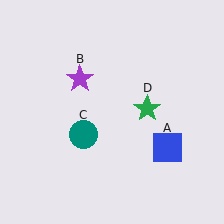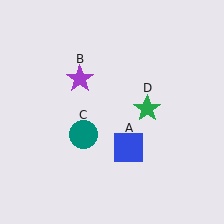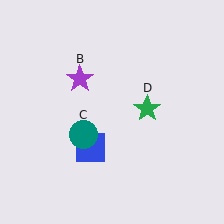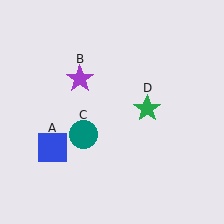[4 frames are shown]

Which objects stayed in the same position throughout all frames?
Purple star (object B) and teal circle (object C) and green star (object D) remained stationary.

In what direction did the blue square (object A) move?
The blue square (object A) moved left.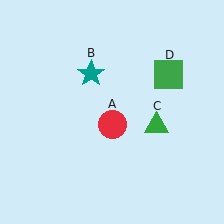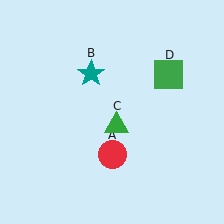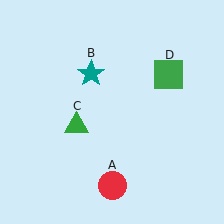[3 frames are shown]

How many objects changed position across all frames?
2 objects changed position: red circle (object A), green triangle (object C).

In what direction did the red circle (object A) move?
The red circle (object A) moved down.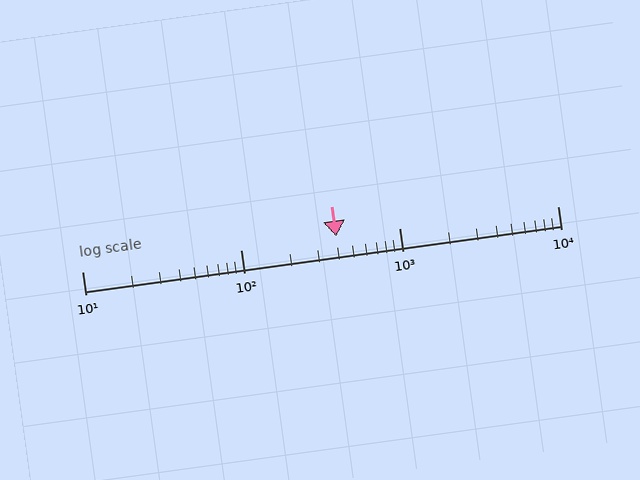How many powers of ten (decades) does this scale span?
The scale spans 3 decades, from 10 to 10000.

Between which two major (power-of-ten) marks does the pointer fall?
The pointer is between 100 and 1000.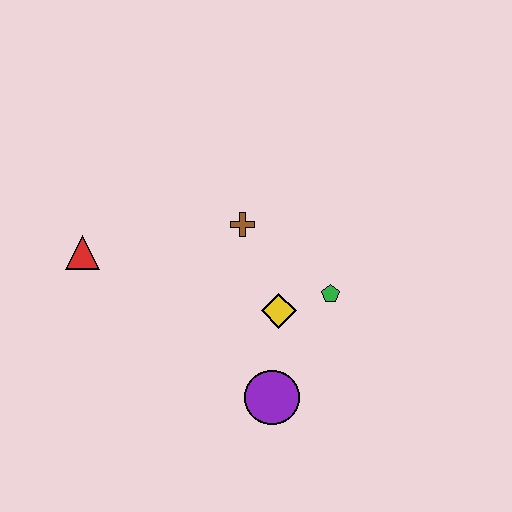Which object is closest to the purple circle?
The yellow diamond is closest to the purple circle.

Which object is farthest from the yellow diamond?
The red triangle is farthest from the yellow diamond.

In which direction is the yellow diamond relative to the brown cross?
The yellow diamond is below the brown cross.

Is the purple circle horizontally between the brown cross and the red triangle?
No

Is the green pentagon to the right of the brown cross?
Yes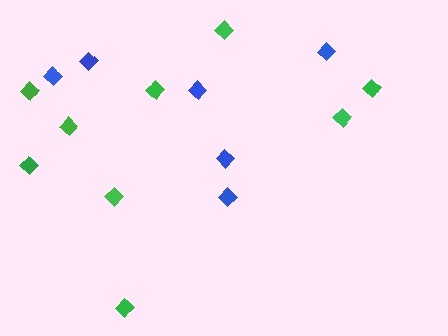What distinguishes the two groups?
There are 2 groups: one group of blue diamonds (6) and one group of green diamonds (9).